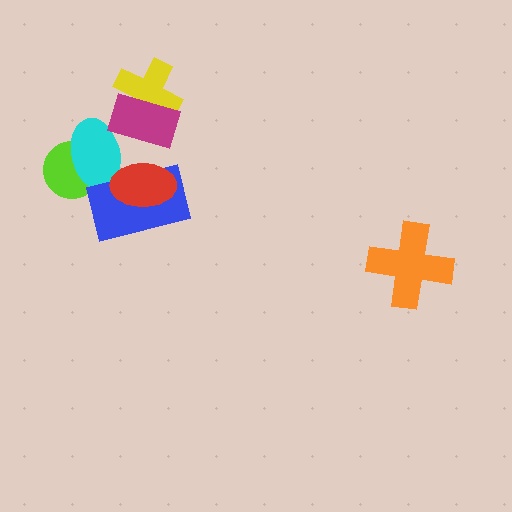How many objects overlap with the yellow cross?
1 object overlaps with the yellow cross.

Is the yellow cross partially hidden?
Yes, it is partially covered by another shape.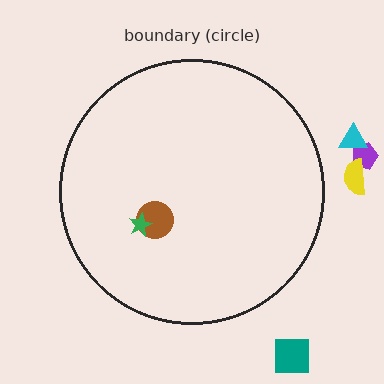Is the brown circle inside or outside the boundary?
Inside.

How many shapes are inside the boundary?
2 inside, 4 outside.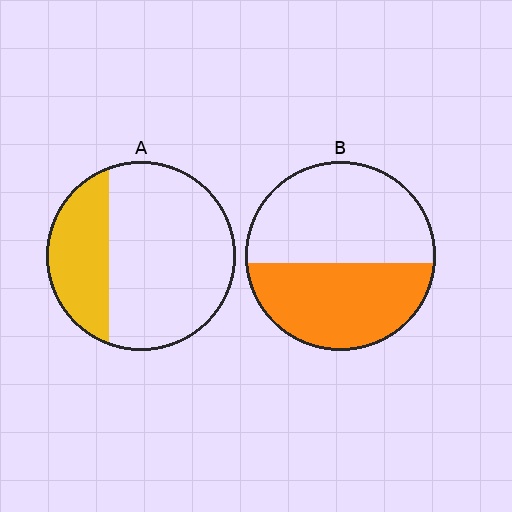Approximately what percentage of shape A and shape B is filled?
A is approximately 30% and B is approximately 45%.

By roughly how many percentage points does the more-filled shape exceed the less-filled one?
By roughly 15 percentage points (B over A).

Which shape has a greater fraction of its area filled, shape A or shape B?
Shape B.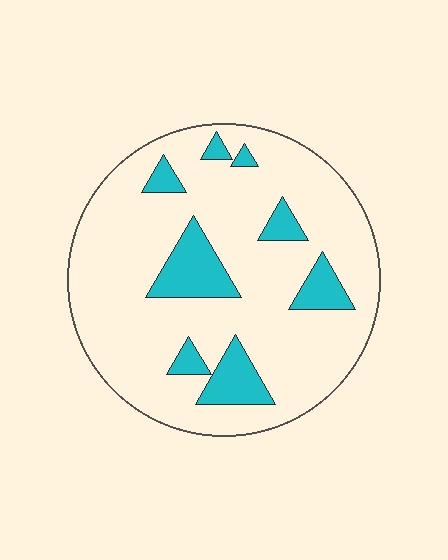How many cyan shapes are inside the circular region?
8.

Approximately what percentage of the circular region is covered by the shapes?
Approximately 15%.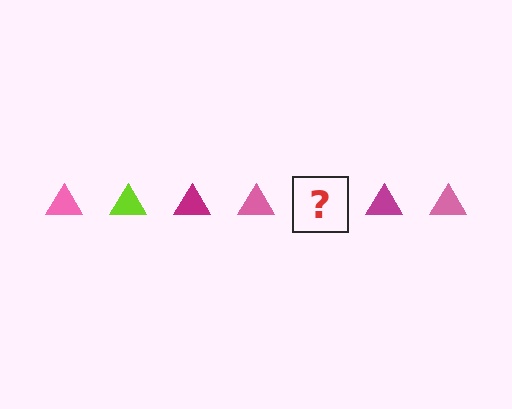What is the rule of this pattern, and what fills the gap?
The rule is that the pattern cycles through pink, lime, magenta triangles. The gap should be filled with a lime triangle.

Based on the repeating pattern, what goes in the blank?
The blank should be a lime triangle.